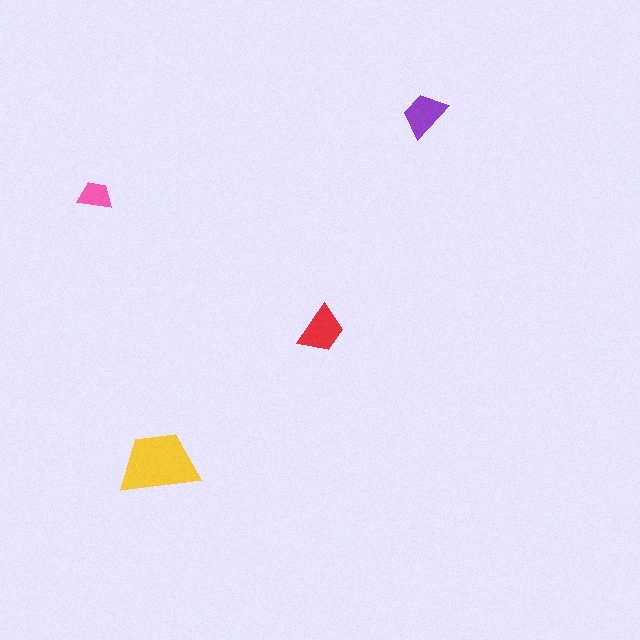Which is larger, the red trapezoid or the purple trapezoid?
The red one.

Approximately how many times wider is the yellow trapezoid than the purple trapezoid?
About 1.5 times wider.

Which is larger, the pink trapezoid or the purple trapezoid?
The purple one.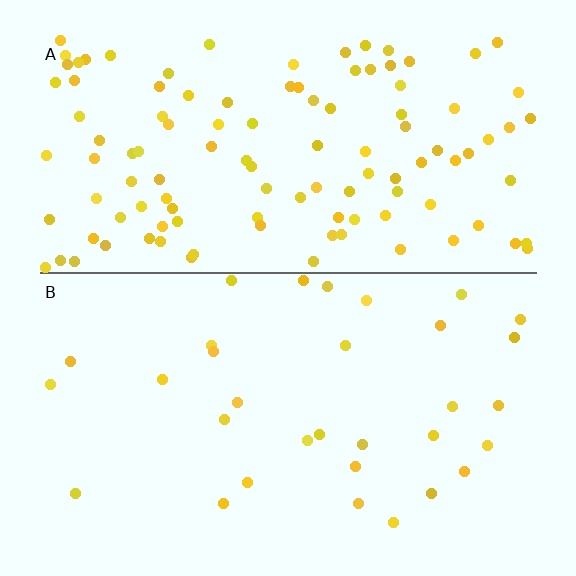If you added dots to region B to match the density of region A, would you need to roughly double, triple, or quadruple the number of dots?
Approximately quadruple.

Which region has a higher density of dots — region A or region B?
A (the top).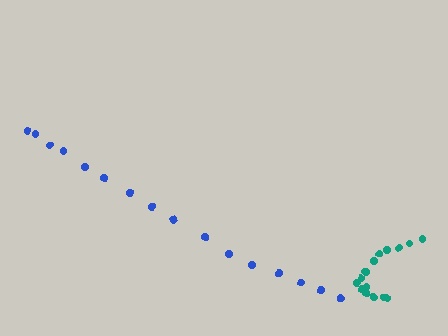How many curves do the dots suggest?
There are 2 distinct paths.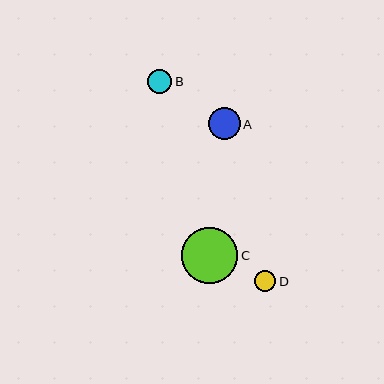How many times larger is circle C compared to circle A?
Circle C is approximately 1.7 times the size of circle A.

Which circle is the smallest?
Circle D is the smallest with a size of approximately 21 pixels.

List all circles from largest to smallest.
From largest to smallest: C, A, B, D.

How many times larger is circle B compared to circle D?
Circle B is approximately 1.1 times the size of circle D.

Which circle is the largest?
Circle C is the largest with a size of approximately 56 pixels.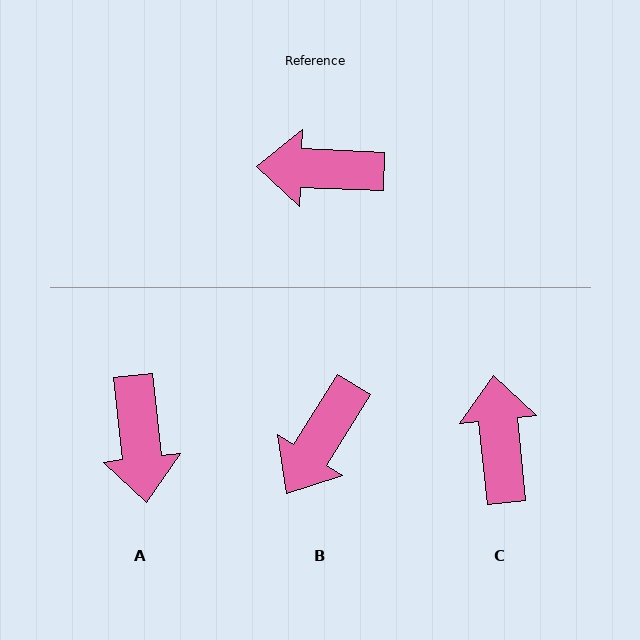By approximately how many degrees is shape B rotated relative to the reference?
Approximately 60 degrees counter-clockwise.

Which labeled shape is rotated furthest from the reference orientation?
A, about 98 degrees away.